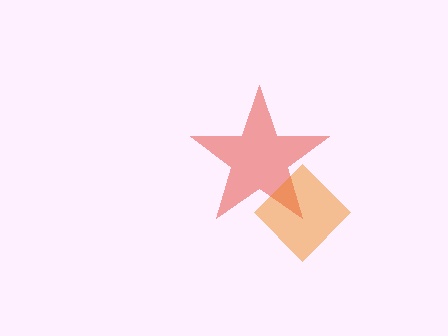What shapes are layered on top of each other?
The layered shapes are: a red star, an orange diamond.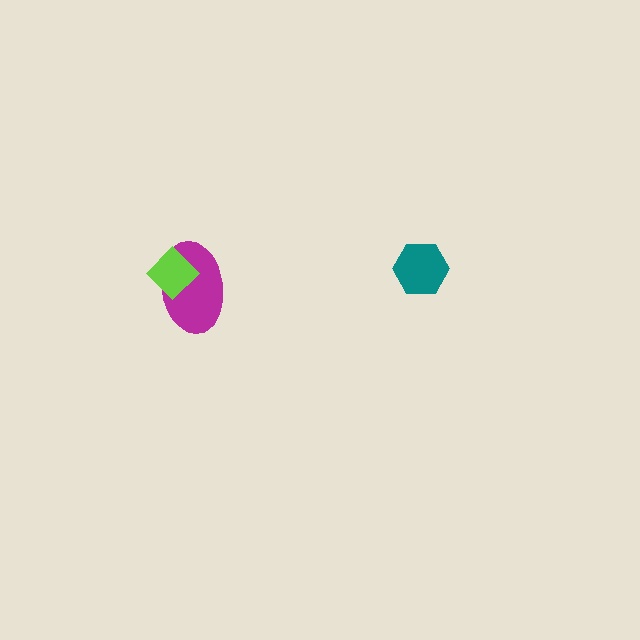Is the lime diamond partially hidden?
No, no other shape covers it.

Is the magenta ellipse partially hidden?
Yes, it is partially covered by another shape.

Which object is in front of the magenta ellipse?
The lime diamond is in front of the magenta ellipse.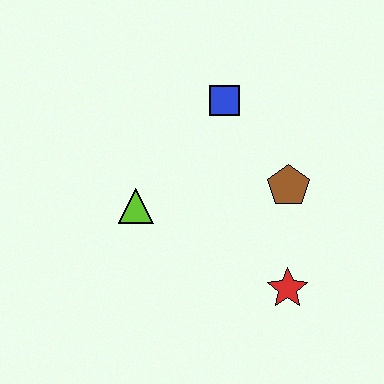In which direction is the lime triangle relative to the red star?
The lime triangle is to the left of the red star.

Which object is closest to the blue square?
The brown pentagon is closest to the blue square.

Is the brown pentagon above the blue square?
No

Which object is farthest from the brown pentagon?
The lime triangle is farthest from the brown pentagon.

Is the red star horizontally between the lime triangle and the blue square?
No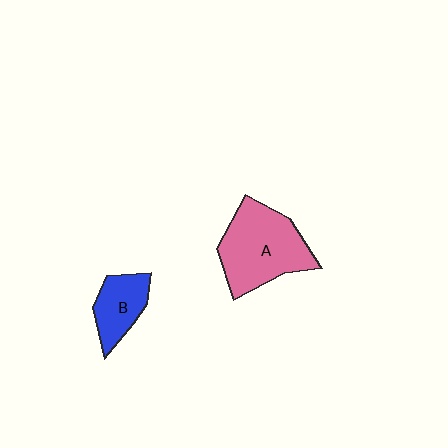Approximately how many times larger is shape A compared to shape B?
Approximately 2.0 times.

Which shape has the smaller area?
Shape B (blue).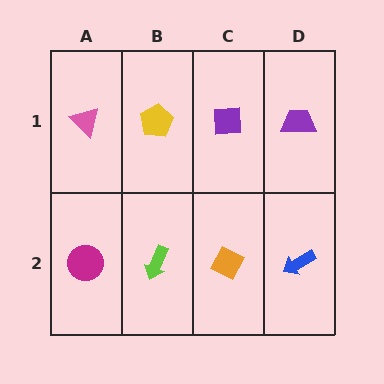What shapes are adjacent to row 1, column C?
An orange diamond (row 2, column C), a yellow pentagon (row 1, column B), a purple trapezoid (row 1, column D).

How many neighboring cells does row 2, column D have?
2.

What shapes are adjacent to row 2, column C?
A purple square (row 1, column C), a lime arrow (row 2, column B), a blue arrow (row 2, column D).